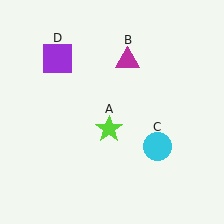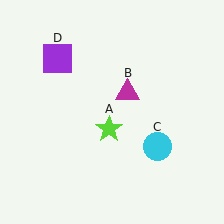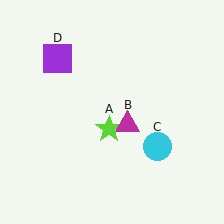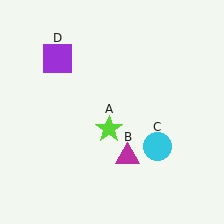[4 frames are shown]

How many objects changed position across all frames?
1 object changed position: magenta triangle (object B).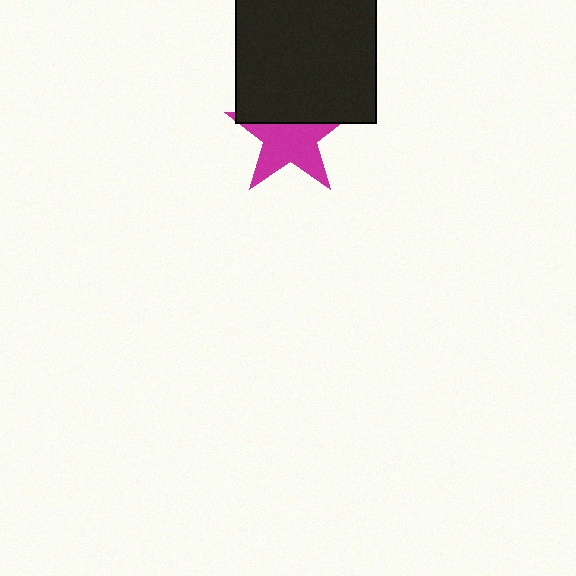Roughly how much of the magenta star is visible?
About half of it is visible (roughly 63%).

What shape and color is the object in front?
The object in front is a black square.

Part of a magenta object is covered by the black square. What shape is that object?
It is a star.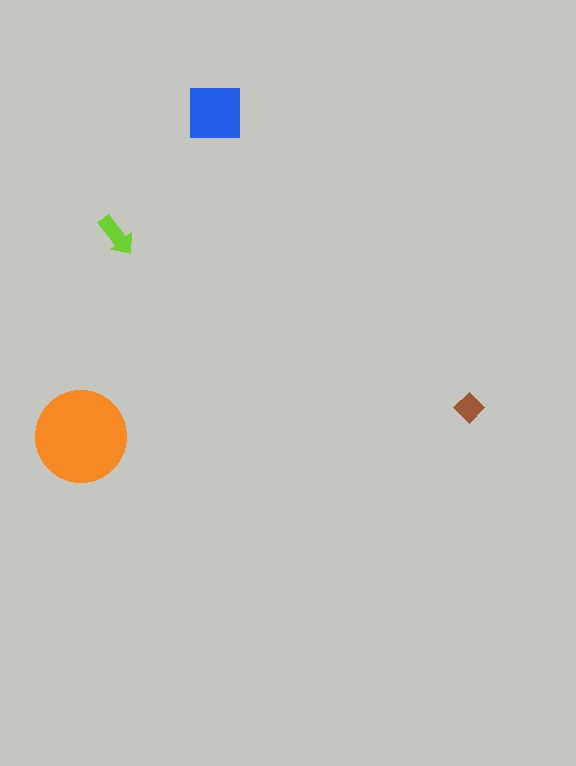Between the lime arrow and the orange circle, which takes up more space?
The orange circle.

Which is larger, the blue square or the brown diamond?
The blue square.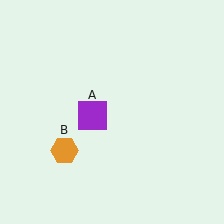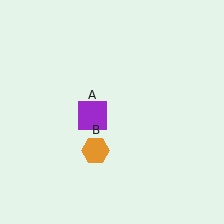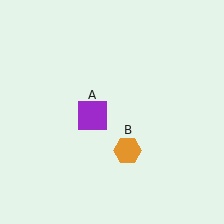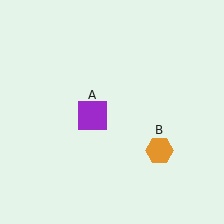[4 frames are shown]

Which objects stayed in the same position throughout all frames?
Purple square (object A) remained stationary.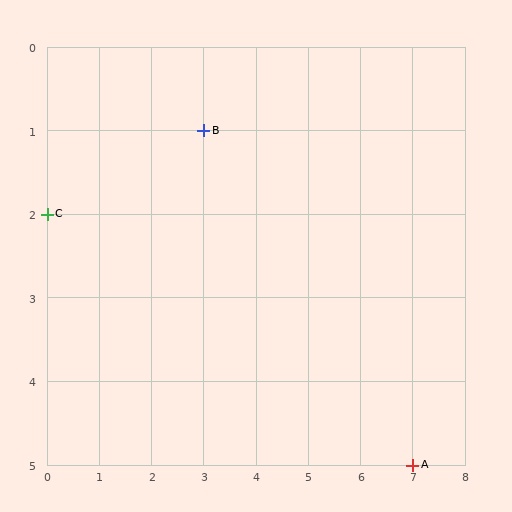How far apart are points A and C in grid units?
Points A and C are 7 columns and 3 rows apart (about 7.6 grid units diagonally).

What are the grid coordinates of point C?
Point C is at grid coordinates (0, 2).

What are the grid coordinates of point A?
Point A is at grid coordinates (7, 5).